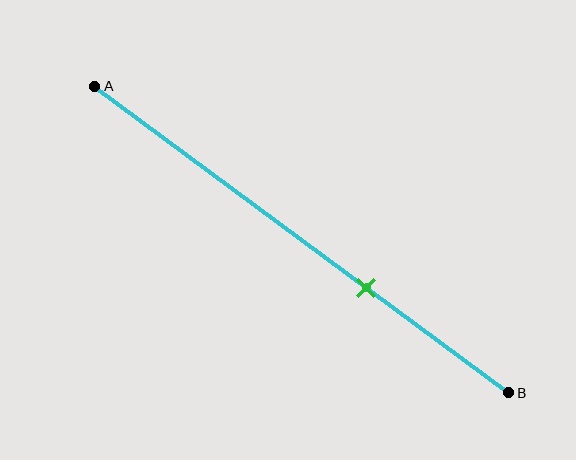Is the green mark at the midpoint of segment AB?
No, the mark is at about 65% from A, not at the 50% midpoint.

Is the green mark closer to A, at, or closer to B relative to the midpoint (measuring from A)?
The green mark is closer to point B than the midpoint of segment AB.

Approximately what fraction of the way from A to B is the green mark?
The green mark is approximately 65% of the way from A to B.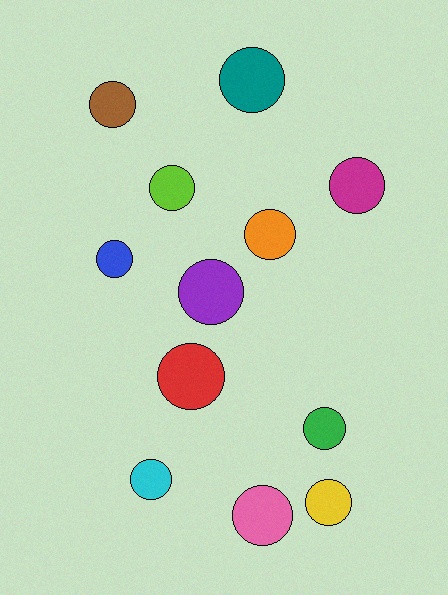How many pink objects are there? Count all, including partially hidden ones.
There is 1 pink object.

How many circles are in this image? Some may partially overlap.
There are 12 circles.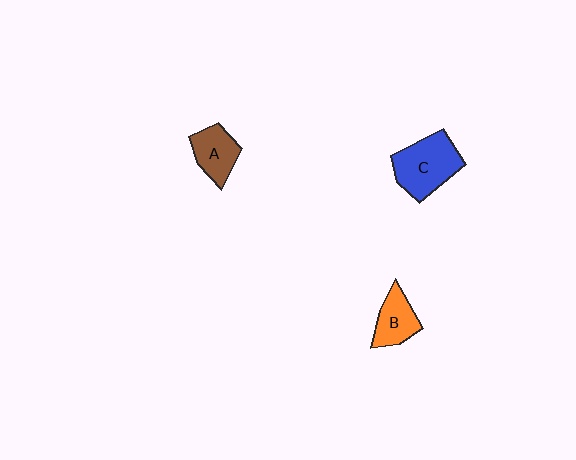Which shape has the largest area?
Shape C (blue).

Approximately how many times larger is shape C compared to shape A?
Approximately 1.6 times.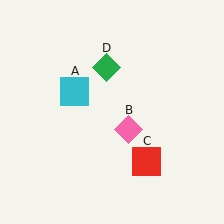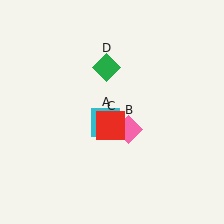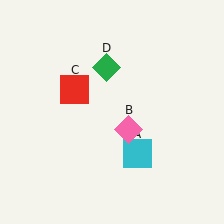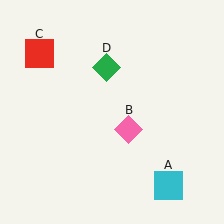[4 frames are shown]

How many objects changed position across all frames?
2 objects changed position: cyan square (object A), red square (object C).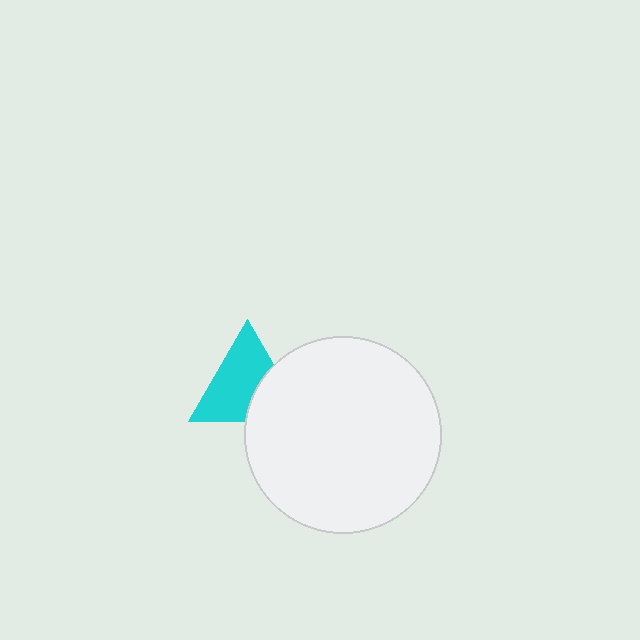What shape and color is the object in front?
The object in front is a white circle.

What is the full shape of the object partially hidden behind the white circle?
The partially hidden object is a cyan triangle.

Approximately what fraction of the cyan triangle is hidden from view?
Roughly 33% of the cyan triangle is hidden behind the white circle.